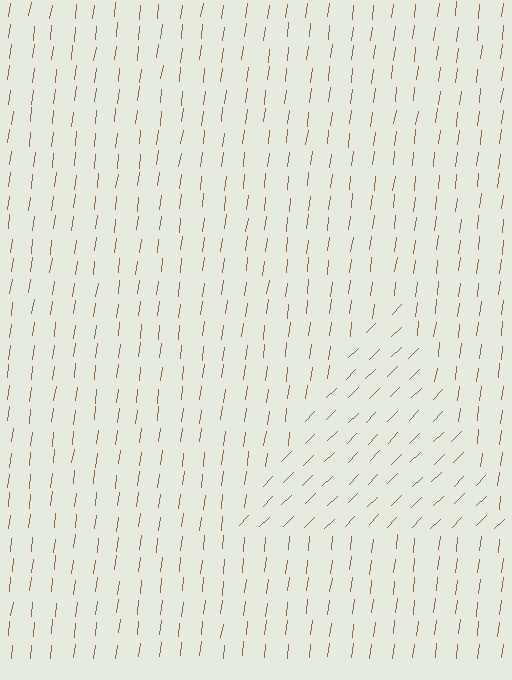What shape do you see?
I see a triangle.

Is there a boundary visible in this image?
Yes, there is a texture boundary formed by a change in line orientation.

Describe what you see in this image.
The image is filled with small brown line segments. A triangle region in the image has lines oriented differently from the surrounding lines, creating a visible texture boundary.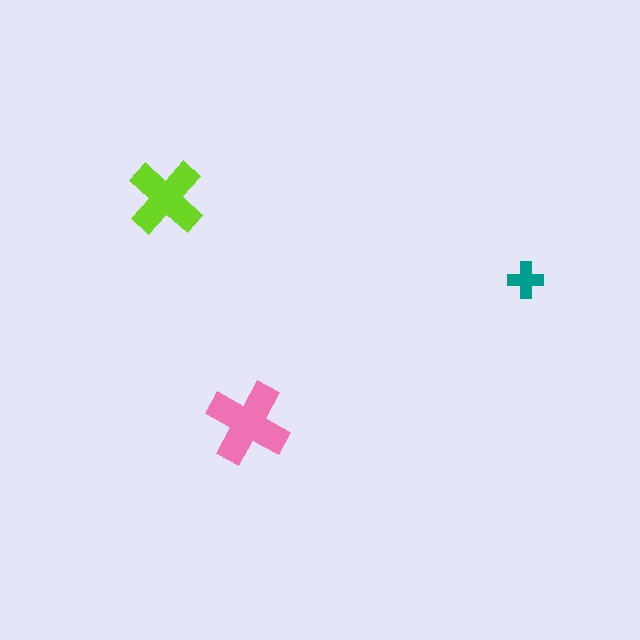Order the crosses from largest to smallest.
the pink one, the lime one, the teal one.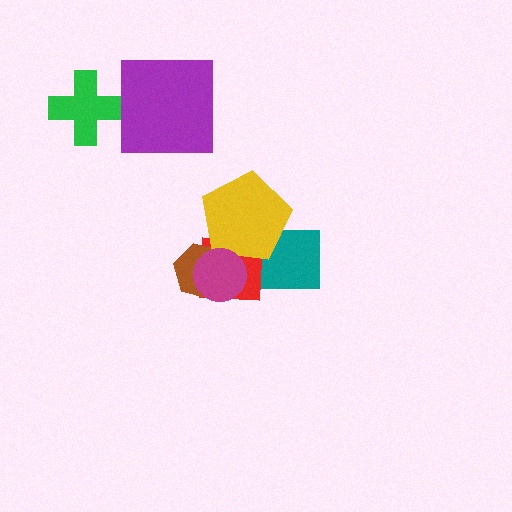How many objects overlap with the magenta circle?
4 objects overlap with the magenta circle.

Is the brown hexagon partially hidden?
Yes, it is partially covered by another shape.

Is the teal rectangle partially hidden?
Yes, it is partially covered by another shape.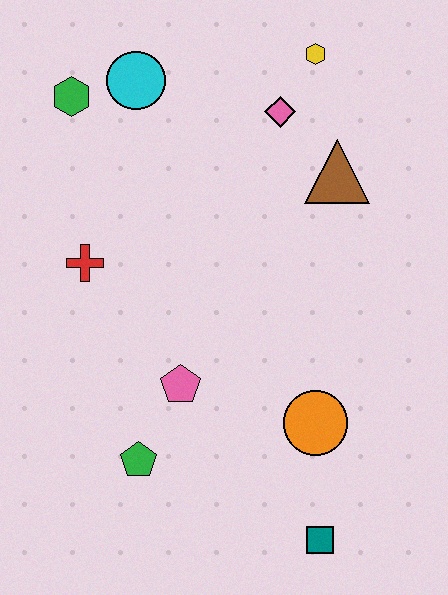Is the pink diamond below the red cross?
No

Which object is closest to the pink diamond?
The yellow hexagon is closest to the pink diamond.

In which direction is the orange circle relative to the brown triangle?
The orange circle is below the brown triangle.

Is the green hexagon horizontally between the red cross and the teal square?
No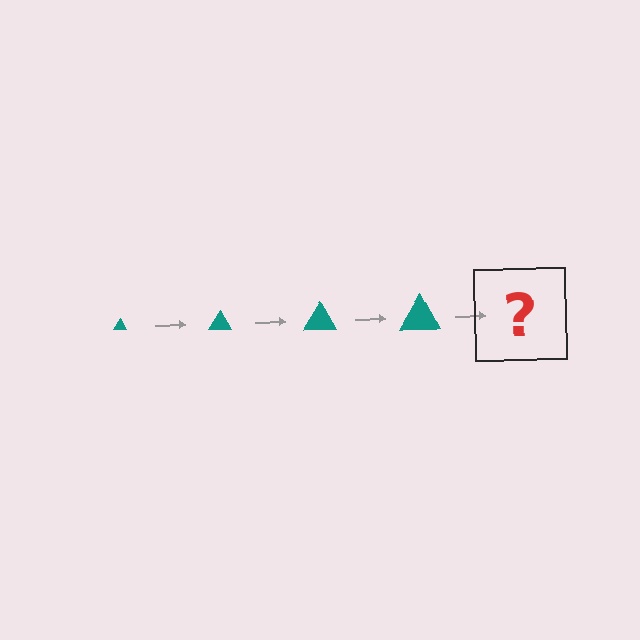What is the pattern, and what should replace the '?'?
The pattern is that the triangle gets progressively larger each step. The '?' should be a teal triangle, larger than the previous one.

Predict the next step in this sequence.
The next step is a teal triangle, larger than the previous one.